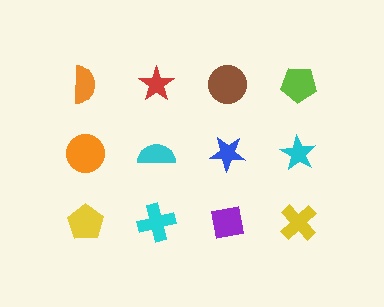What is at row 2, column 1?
An orange circle.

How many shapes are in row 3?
4 shapes.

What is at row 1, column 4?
A lime pentagon.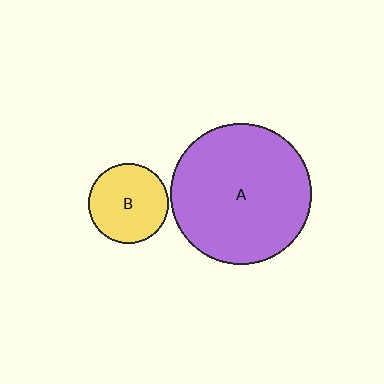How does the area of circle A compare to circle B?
Approximately 3.1 times.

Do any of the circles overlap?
No, none of the circles overlap.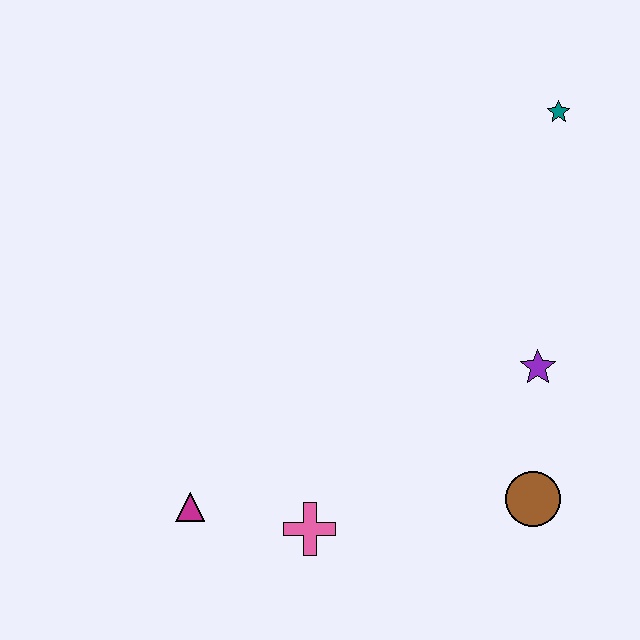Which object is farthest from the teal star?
The magenta triangle is farthest from the teal star.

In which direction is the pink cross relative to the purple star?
The pink cross is to the left of the purple star.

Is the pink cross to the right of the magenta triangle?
Yes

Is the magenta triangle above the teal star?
No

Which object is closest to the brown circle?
The purple star is closest to the brown circle.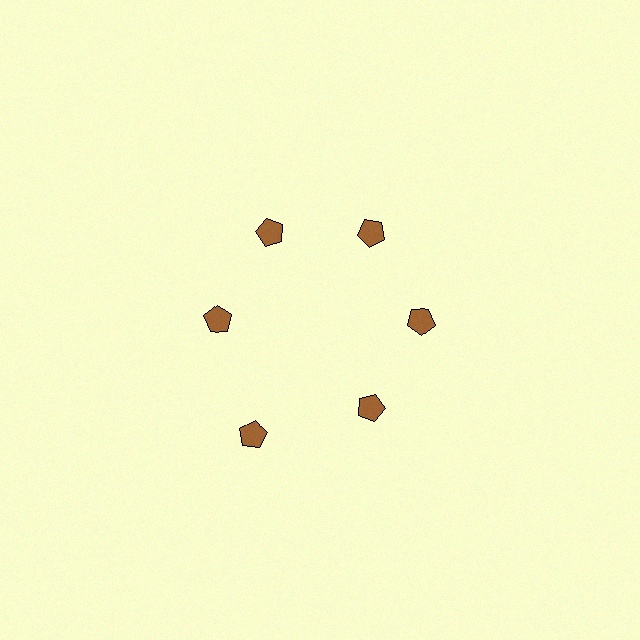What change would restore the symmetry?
The symmetry would be restored by moving it inward, back onto the ring so that all 6 pentagons sit at equal angles and equal distance from the center.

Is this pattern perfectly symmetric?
No. The 6 brown pentagons are arranged in a ring, but one element near the 7 o'clock position is pushed outward from the center, breaking the 6-fold rotational symmetry.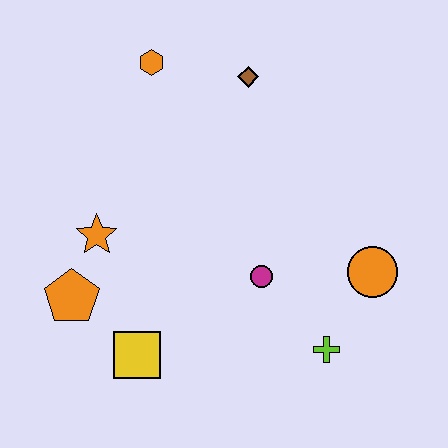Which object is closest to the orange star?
The orange pentagon is closest to the orange star.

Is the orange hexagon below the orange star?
No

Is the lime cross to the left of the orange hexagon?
No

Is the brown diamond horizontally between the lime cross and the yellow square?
Yes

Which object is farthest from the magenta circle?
The orange hexagon is farthest from the magenta circle.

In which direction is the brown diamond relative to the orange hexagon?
The brown diamond is to the right of the orange hexagon.